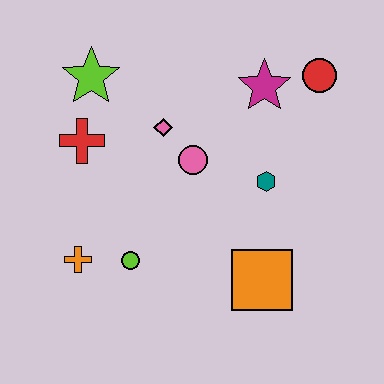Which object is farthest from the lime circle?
The red circle is farthest from the lime circle.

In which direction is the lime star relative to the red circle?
The lime star is to the left of the red circle.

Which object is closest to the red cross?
The lime star is closest to the red cross.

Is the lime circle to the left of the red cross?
No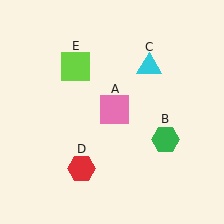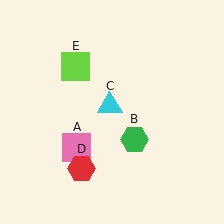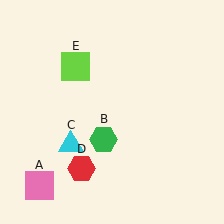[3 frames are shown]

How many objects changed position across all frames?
3 objects changed position: pink square (object A), green hexagon (object B), cyan triangle (object C).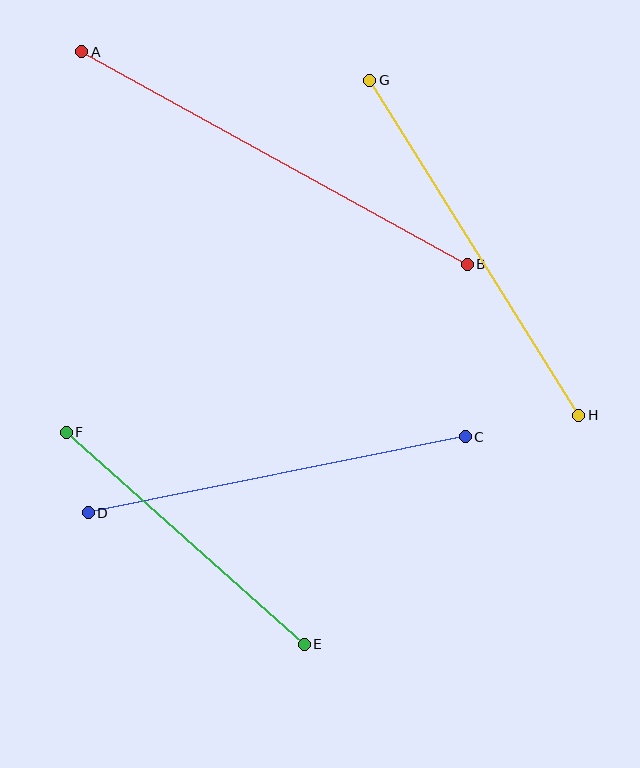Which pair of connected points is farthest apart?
Points A and B are farthest apart.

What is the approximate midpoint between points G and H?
The midpoint is at approximately (474, 248) pixels.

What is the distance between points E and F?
The distance is approximately 319 pixels.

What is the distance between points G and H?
The distance is approximately 395 pixels.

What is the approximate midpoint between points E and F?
The midpoint is at approximately (185, 538) pixels.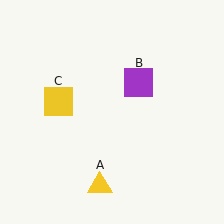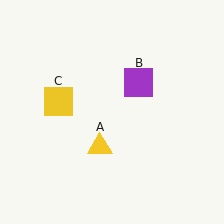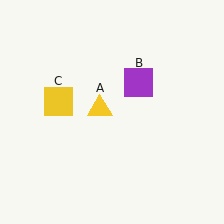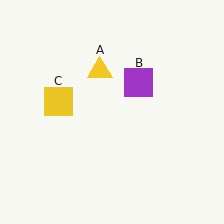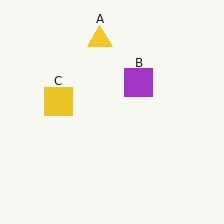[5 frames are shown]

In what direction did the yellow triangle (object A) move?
The yellow triangle (object A) moved up.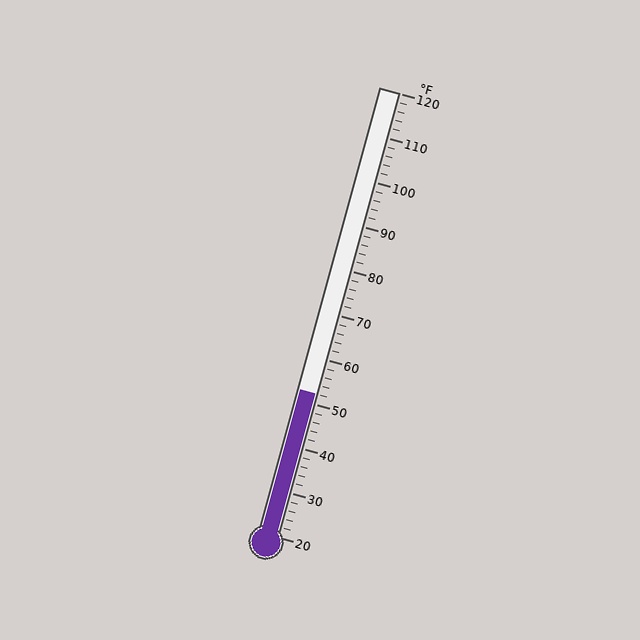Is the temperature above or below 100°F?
The temperature is below 100°F.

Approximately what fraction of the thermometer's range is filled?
The thermometer is filled to approximately 30% of its range.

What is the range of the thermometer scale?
The thermometer scale ranges from 20°F to 120°F.